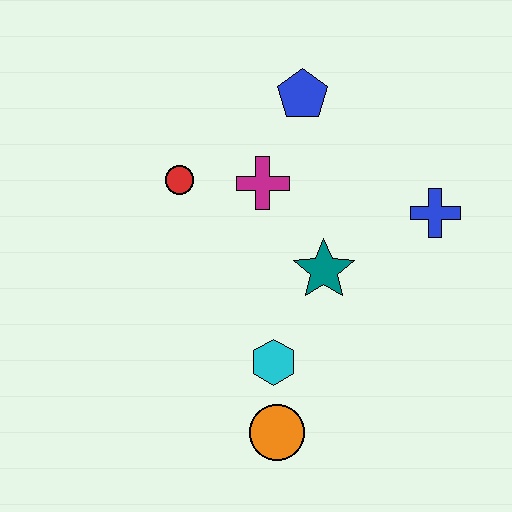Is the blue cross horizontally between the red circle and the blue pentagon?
No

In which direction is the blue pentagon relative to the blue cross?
The blue pentagon is to the left of the blue cross.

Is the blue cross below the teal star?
No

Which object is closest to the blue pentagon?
The magenta cross is closest to the blue pentagon.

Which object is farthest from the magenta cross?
The orange circle is farthest from the magenta cross.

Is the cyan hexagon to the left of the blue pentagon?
Yes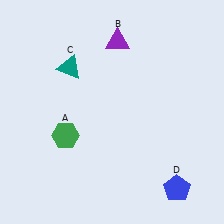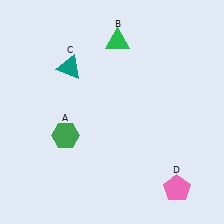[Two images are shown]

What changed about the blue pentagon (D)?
In Image 1, D is blue. In Image 2, it changed to pink.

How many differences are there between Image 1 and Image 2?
There are 2 differences between the two images.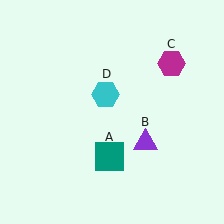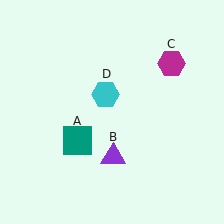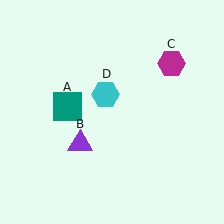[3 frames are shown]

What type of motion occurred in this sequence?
The teal square (object A), purple triangle (object B) rotated clockwise around the center of the scene.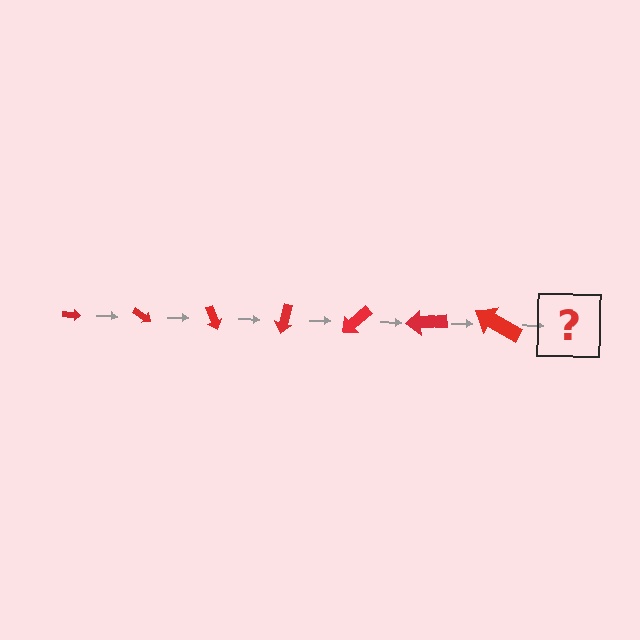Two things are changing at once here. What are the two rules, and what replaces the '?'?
The two rules are that the arrow grows larger each step and it rotates 35 degrees each step. The '?' should be an arrow, larger than the previous one and rotated 245 degrees from the start.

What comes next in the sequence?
The next element should be an arrow, larger than the previous one and rotated 245 degrees from the start.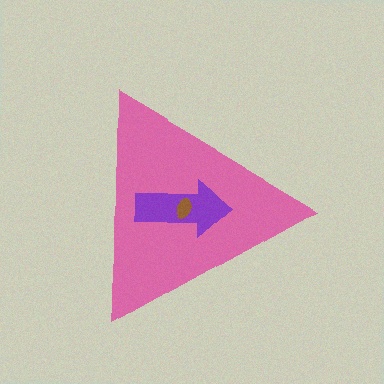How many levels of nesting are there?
3.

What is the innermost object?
The brown ellipse.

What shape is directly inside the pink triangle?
The purple arrow.